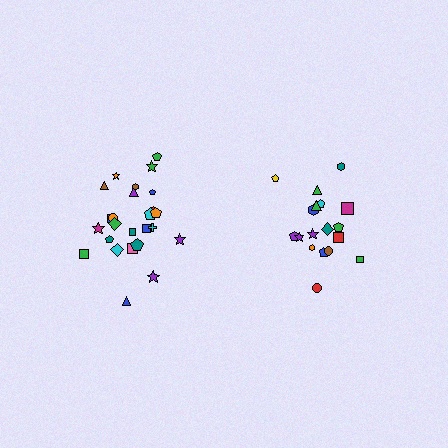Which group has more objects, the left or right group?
The left group.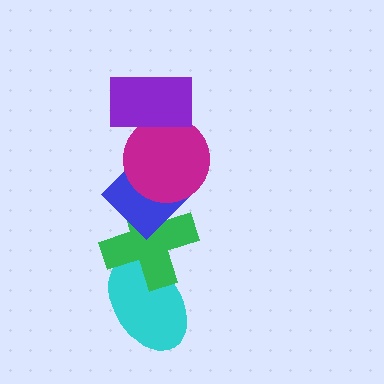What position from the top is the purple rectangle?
The purple rectangle is 1st from the top.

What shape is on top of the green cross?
The blue diamond is on top of the green cross.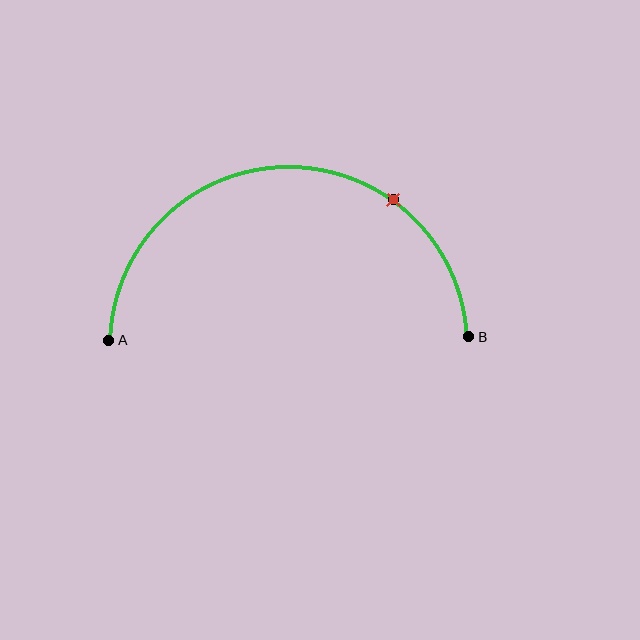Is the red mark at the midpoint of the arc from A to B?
No. The red mark lies on the arc but is closer to endpoint B. The arc midpoint would be at the point on the curve equidistant along the arc from both A and B.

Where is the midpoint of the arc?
The arc midpoint is the point on the curve farthest from the straight line joining A and B. It sits above that line.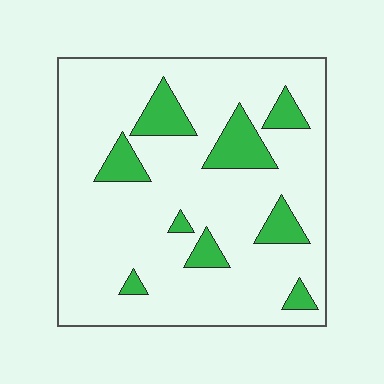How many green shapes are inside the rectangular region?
9.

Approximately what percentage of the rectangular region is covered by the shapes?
Approximately 15%.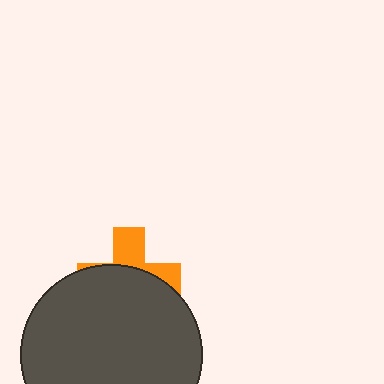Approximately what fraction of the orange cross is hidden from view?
Roughly 65% of the orange cross is hidden behind the dark gray circle.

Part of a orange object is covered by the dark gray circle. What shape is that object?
It is a cross.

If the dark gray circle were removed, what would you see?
You would see the complete orange cross.